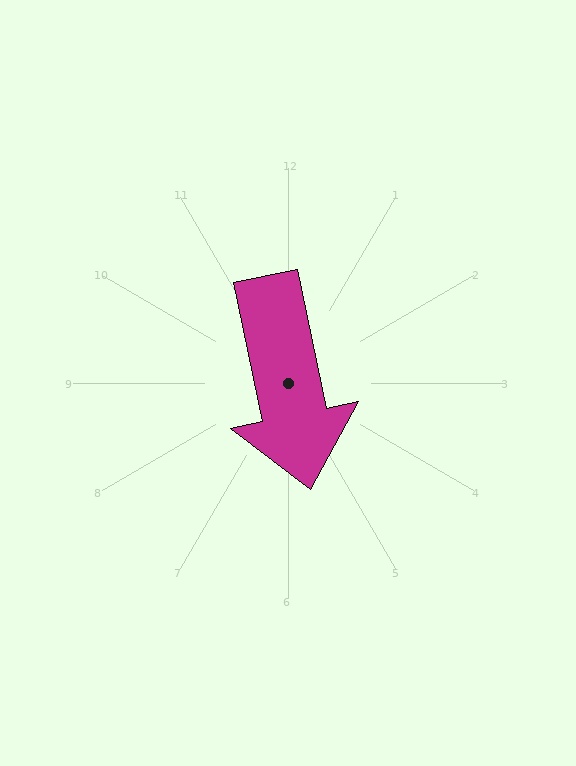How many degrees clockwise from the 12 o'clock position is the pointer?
Approximately 168 degrees.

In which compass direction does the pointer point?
South.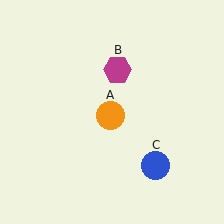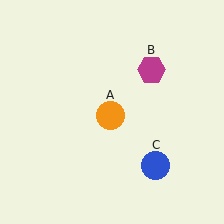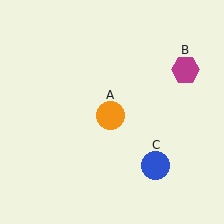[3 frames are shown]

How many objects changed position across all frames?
1 object changed position: magenta hexagon (object B).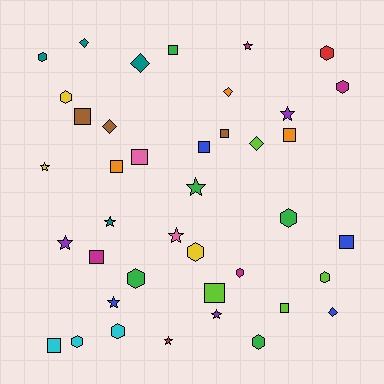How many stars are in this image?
There are 10 stars.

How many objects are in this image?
There are 40 objects.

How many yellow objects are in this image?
There are 3 yellow objects.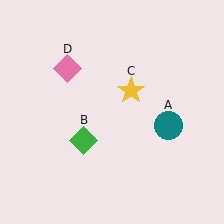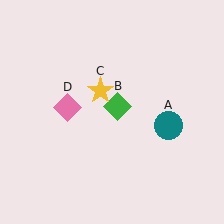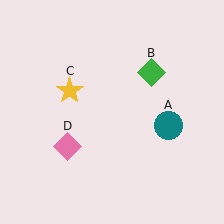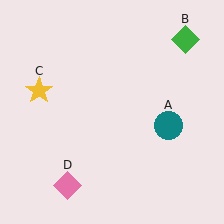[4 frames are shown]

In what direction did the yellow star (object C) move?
The yellow star (object C) moved left.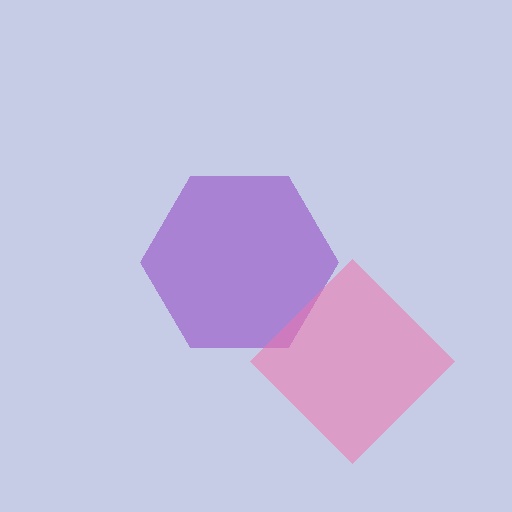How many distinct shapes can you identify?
There are 2 distinct shapes: a purple hexagon, a pink diamond.